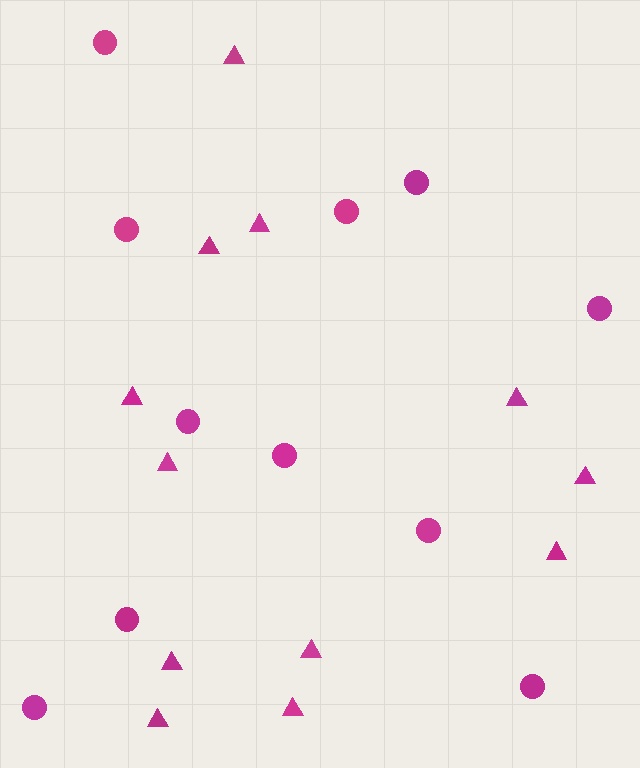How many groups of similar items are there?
There are 2 groups: one group of triangles (12) and one group of circles (11).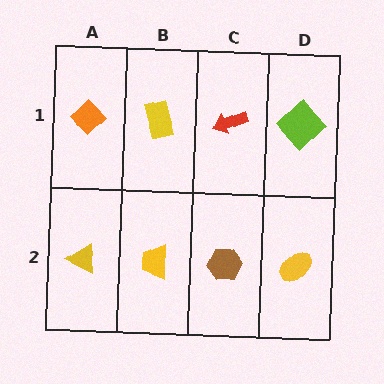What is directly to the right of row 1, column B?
A red arrow.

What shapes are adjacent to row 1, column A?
A yellow triangle (row 2, column A), a yellow rectangle (row 1, column B).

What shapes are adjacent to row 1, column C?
A brown hexagon (row 2, column C), a yellow rectangle (row 1, column B), a lime diamond (row 1, column D).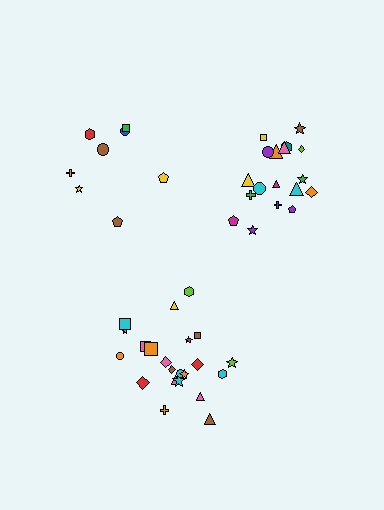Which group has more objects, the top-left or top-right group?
The top-right group.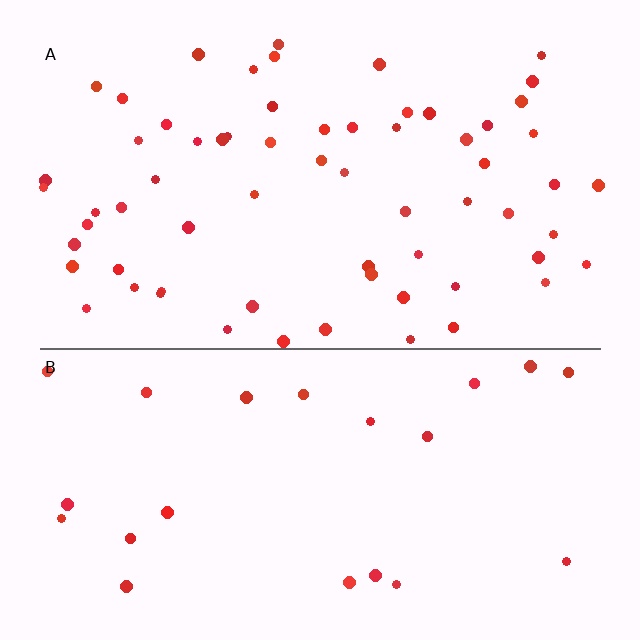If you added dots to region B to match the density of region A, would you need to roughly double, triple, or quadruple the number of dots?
Approximately triple.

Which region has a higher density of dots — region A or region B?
A (the top).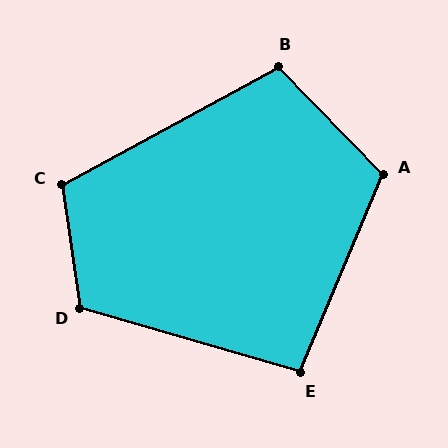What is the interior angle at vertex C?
Approximately 110 degrees (obtuse).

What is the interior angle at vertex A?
Approximately 113 degrees (obtuse).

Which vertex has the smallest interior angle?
E, at approximately 96 degrees.